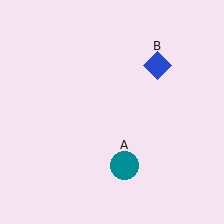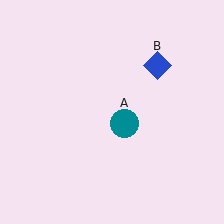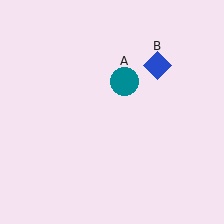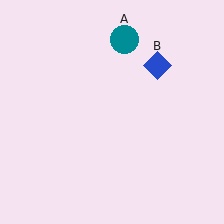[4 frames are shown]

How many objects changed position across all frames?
1 object changed position: teal circle (object A).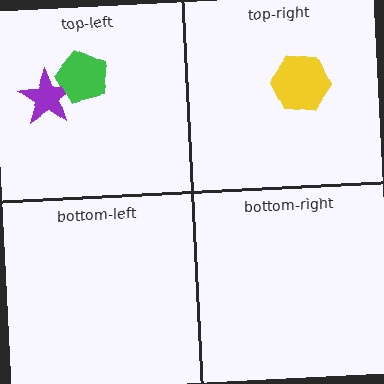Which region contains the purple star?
The top-left region.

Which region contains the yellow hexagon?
The top-right region.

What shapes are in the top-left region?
The purple star, the green pentagon.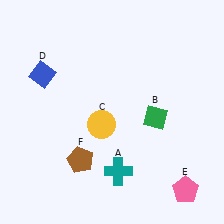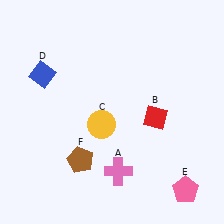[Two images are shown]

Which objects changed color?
A changed from teal to pink. B changed from green to red.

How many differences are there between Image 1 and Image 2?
There are 2 differences between the two images.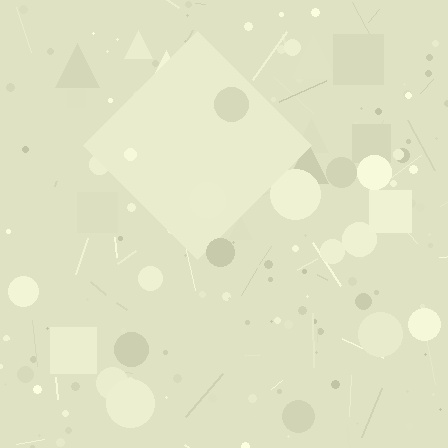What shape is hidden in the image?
A diamond is hidden in the image.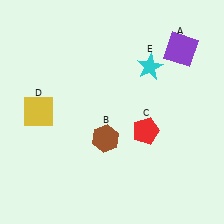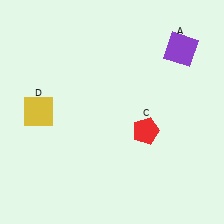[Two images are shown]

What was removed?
The cyan star (E), the brown hexagon (B) were removed in Image 2.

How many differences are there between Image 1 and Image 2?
There are 2 differences between the two images.